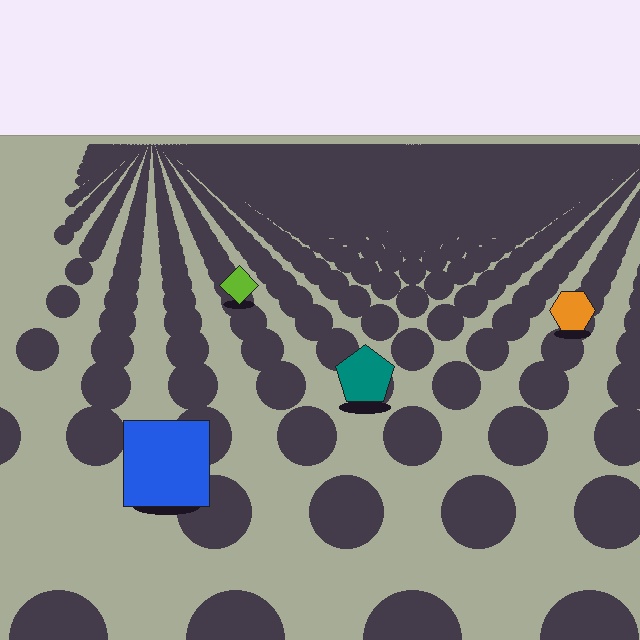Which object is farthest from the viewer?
The lime diamond is farthest from the viewer. It appears smaller and the ground texture around it is denser.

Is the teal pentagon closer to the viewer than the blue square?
No. The blue square is closer — you can tell from the texture gradient: the ground texture is coarser near it.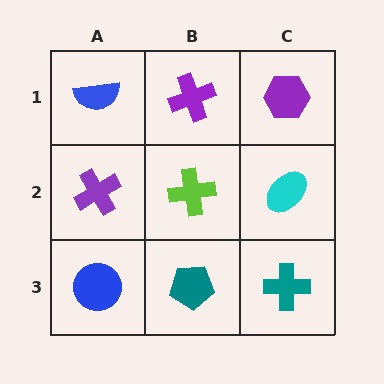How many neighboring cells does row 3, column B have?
3.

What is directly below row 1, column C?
A cyan ellipse.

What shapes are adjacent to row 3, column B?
A lime cross (row 2, column B), a blue circle (row 3, column A), a teal cross (row 3, column C).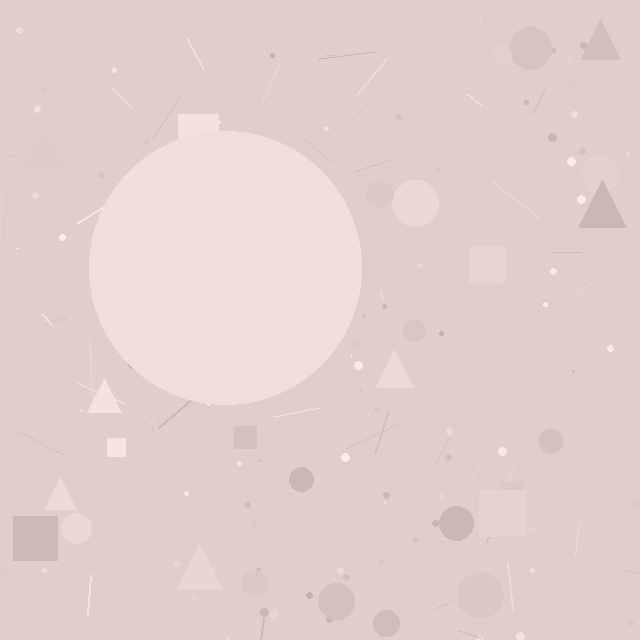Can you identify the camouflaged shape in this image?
The camouflaged shape is a circle.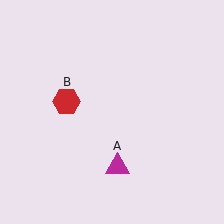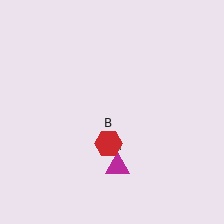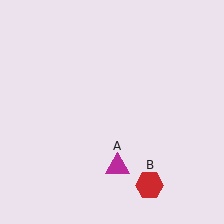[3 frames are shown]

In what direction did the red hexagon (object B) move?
The red hexagon (object B) moved down and to the right.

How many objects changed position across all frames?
1 object changed position: red hexagon (object B).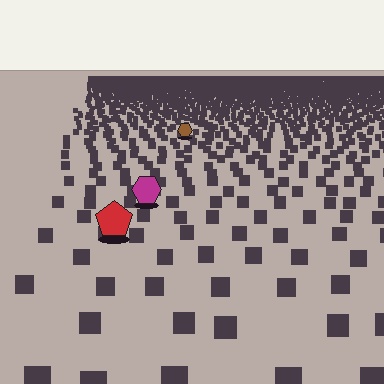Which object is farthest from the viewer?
The brown hexagon is farthest from the viewer. It appears smaller and the ground texture around it is denser.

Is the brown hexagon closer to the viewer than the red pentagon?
No. The red pentagon is closer — you can tell from the texture gradient: the ground texture is coarser near it.